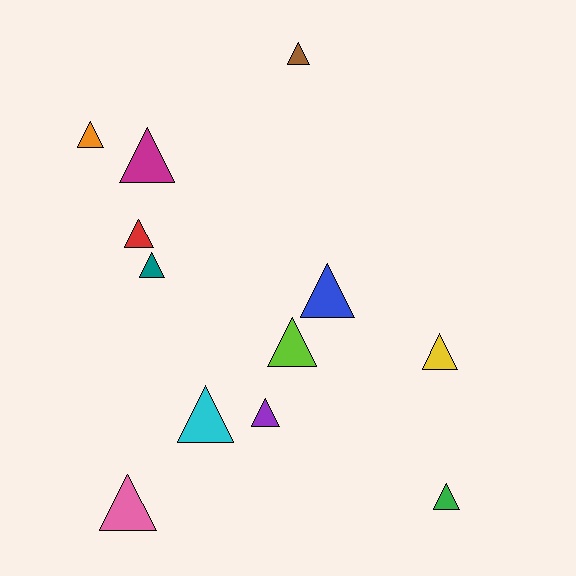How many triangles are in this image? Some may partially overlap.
There are 12 triangles.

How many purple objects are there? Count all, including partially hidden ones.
There is 1 purple object.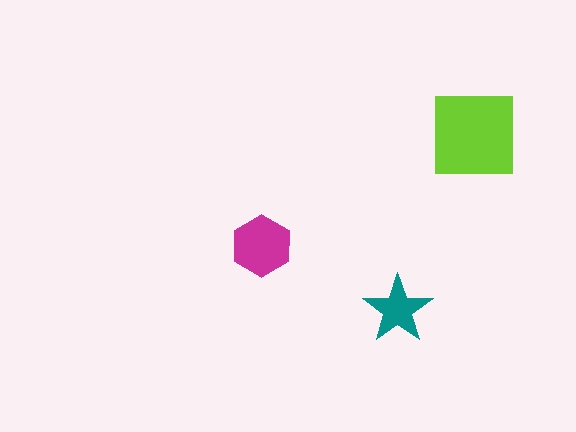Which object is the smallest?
The teal star.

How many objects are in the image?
There are 3 objects in the image.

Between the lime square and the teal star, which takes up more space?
The lime square.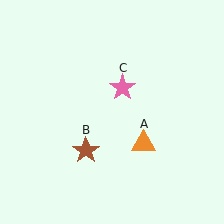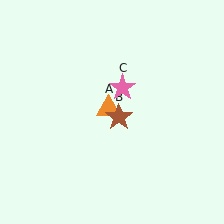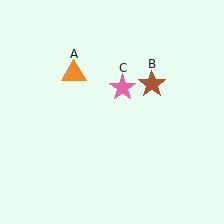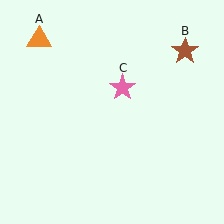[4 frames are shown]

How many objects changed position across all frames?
2 objects changed position: orange triangle (object A), brown star (object B).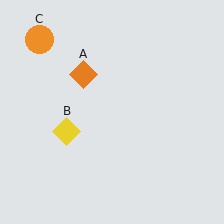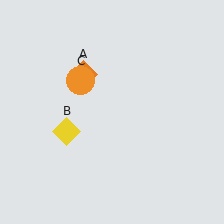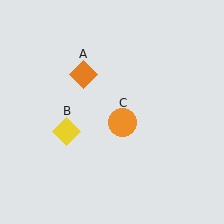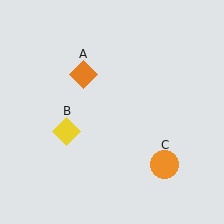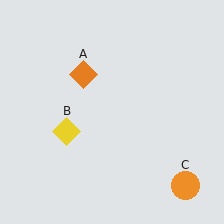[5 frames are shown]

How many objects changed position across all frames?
1 object changed position: orange circle (object C).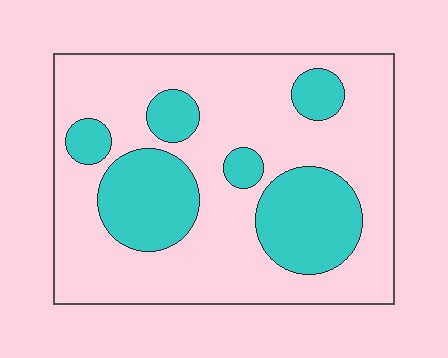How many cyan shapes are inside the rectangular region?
6.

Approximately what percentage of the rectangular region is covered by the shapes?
Approximately 30%.